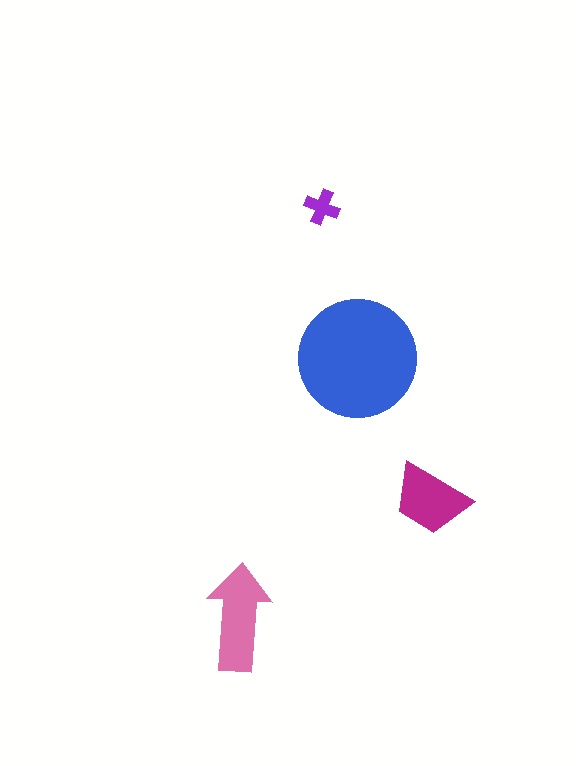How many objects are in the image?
There are 4 objects in the image.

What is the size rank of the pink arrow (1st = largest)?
2nd.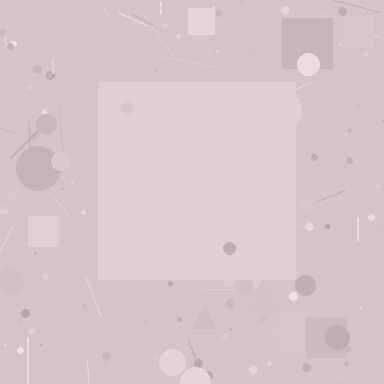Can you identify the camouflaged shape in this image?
The camouflaged shape is a square.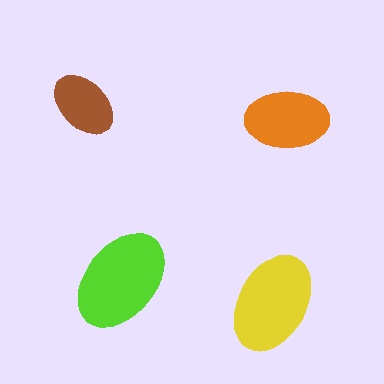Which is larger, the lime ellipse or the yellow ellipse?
The lime one.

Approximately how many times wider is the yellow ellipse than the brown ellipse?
About 1.5 times wider.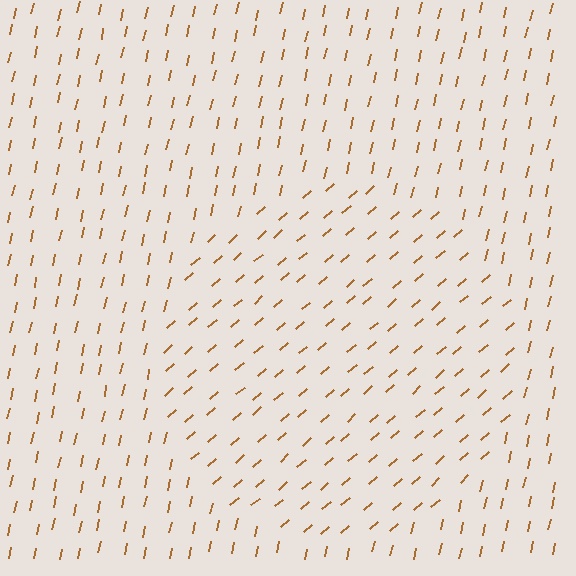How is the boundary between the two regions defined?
The boundary is defined purely by a change in line orientation (approximately 36 degrees difference). All lines are the same color and thickness.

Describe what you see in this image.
The image is filled with small brown line segments. A circle region in the image has lines oriented differently from the surrounding lines, creating a visible texture boundary.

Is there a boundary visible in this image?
Yes, there is a texture boundary formed by a change in line orientation.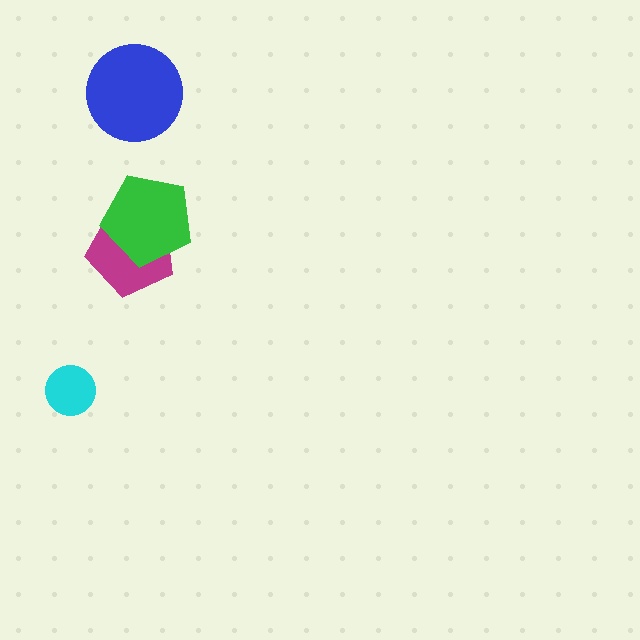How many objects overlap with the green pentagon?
1 object overlaps with the green pentagon.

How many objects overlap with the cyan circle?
0 objects overlap with the cyan circle.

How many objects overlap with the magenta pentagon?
1 object overlaps with the magenta pentagon.